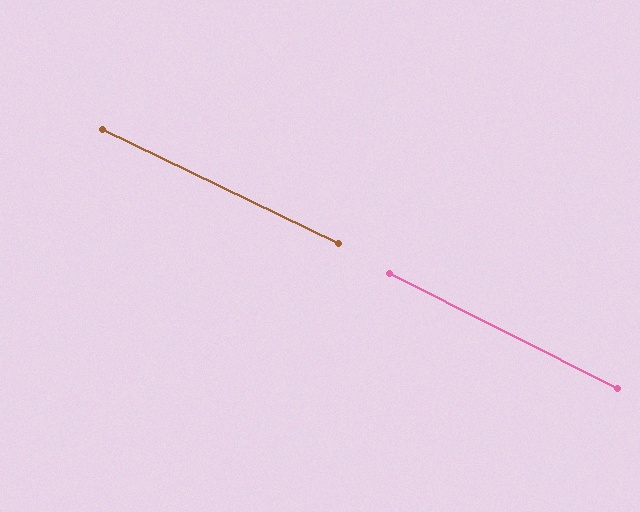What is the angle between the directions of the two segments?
Approximately 1 degree.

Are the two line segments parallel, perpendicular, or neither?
Parallel — their directions differ by only 1.2°.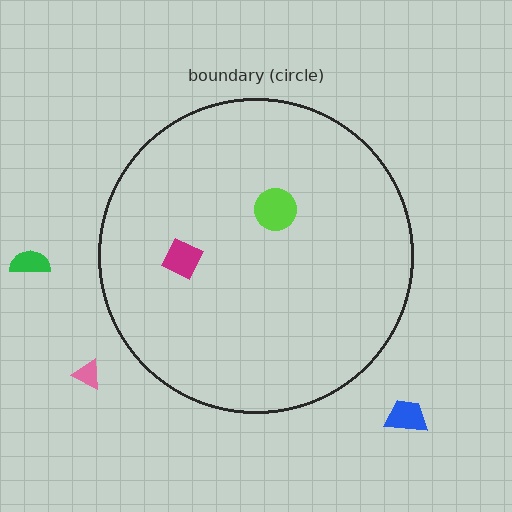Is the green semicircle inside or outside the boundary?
Outside.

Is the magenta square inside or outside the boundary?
Inside.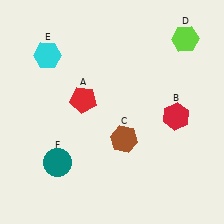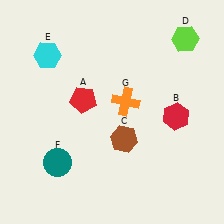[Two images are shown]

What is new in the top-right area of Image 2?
An orange cross (G) was added in the top-right area of Image 2.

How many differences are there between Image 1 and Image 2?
There is 1 difference between the two images.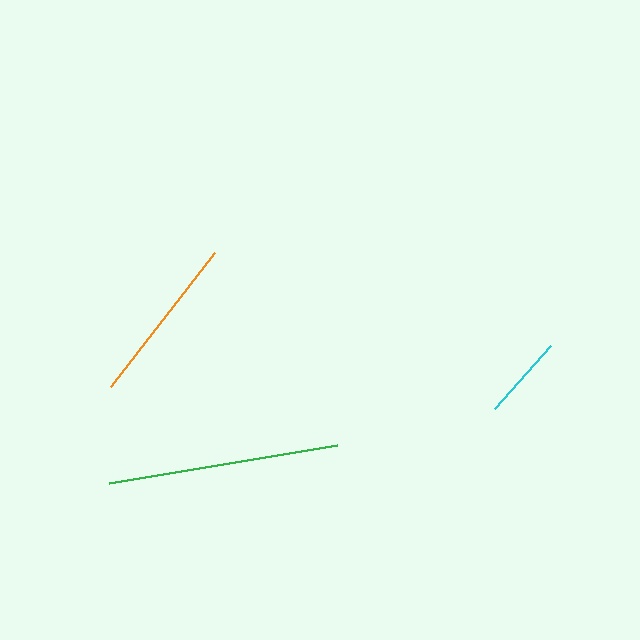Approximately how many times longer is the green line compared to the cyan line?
The green line is approximately 2.7 times the length of the cyan line.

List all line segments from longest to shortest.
From longest to shortest: green, orange, cyan.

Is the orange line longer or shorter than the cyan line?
The orange line is longer than the cyan line.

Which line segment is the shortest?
The cyan line is the shortest at approximately 85 pixels.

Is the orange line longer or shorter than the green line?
The green line is longer than the orange line.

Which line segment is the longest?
The green line is the longest at approximately 232 pixels.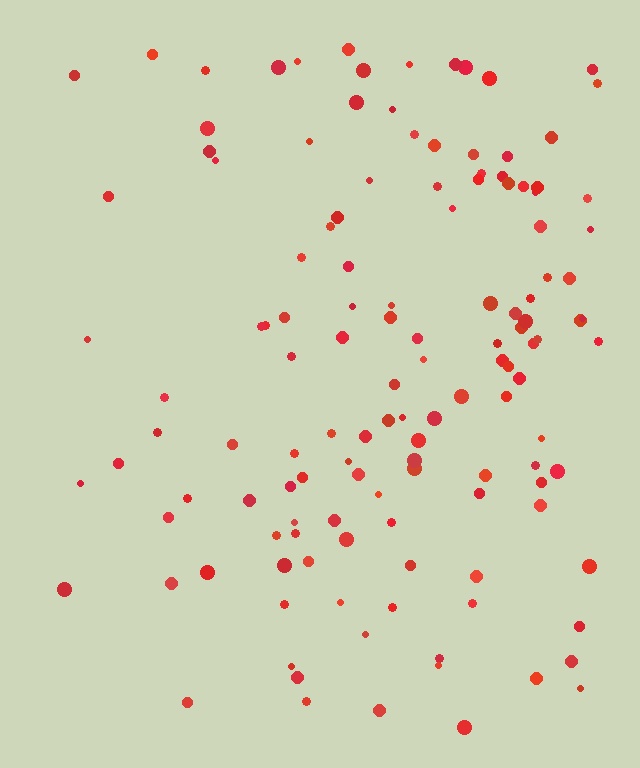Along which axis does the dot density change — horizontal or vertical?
Horizontal.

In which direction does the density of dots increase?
From left to right, with the right side densest.